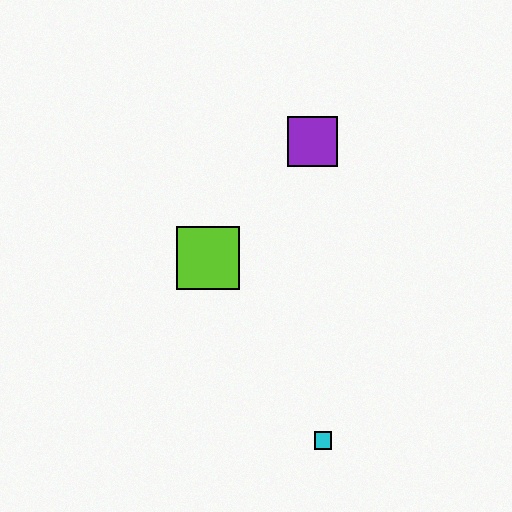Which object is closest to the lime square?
The purple square is closest to the lime square.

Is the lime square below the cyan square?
No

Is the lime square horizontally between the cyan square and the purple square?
No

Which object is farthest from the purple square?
The cyan square is farthest from the purple square.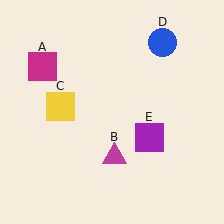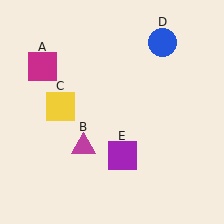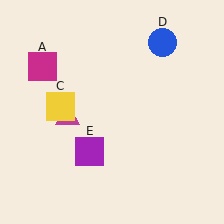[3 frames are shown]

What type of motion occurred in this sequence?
The magenta triangle (object B), purple square (object E) rotated clockwise around the center of the scene.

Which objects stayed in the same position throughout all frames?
Magenta square (object A) and yellow square (object C) and blue circle (object D) remained stationary.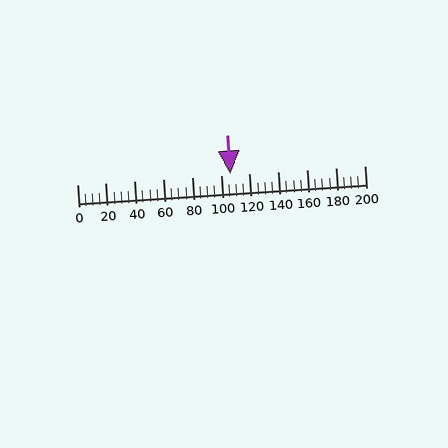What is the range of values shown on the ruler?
The ruler shows values from 0 to 200.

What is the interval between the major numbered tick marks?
The major tick marks are spaced 20 units apart.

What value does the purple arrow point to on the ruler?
The purple arrow points to approximately 106.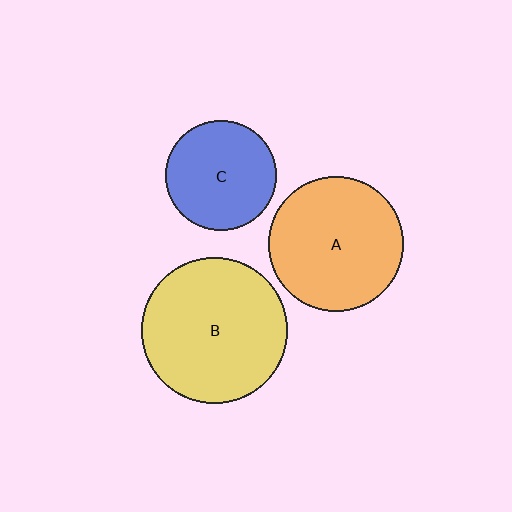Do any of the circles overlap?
No, none of the circles overlap.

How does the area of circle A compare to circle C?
Approximately 1.5 times.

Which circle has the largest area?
Circle B (yellow).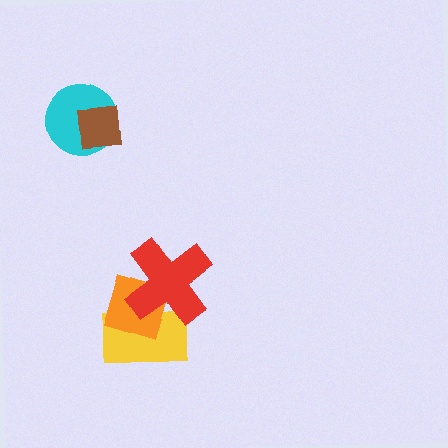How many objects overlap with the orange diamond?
2 objects overlap with the orange diamond.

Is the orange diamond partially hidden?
Yes, it is partially covered by another shape.